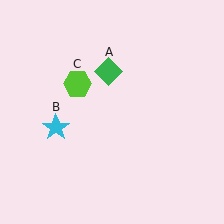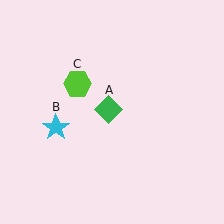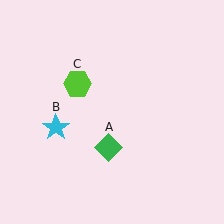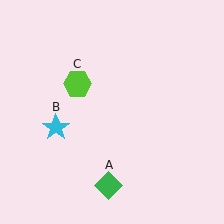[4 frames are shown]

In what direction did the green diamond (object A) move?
The green diamond (object A) moved down.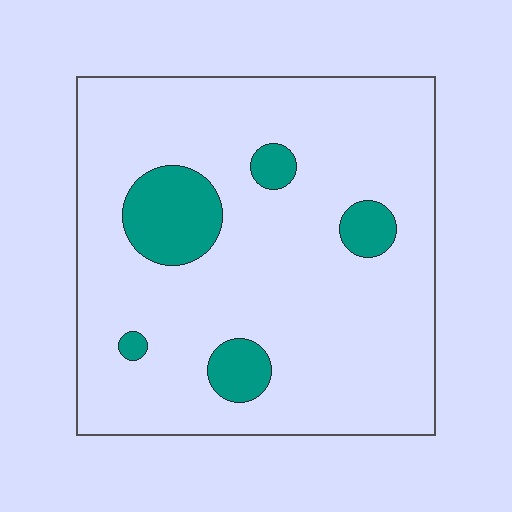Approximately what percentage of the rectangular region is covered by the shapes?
Approximately 15%.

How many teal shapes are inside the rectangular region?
5.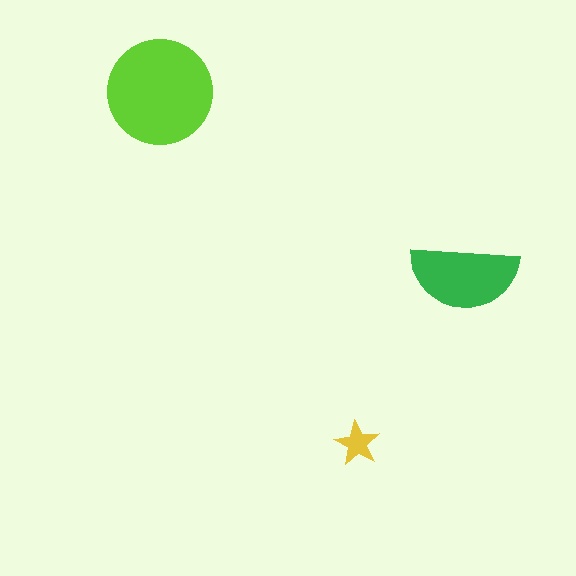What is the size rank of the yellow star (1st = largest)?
3rd.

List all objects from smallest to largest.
The yellow star, the green semicircle, the lime circle.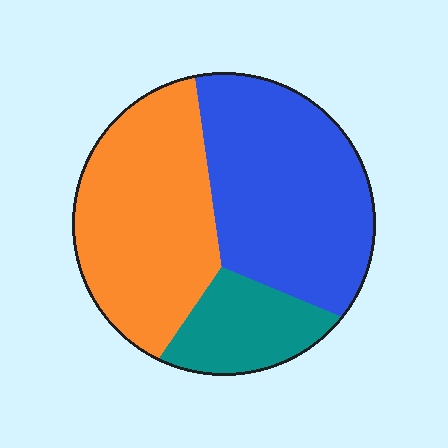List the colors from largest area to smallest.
From largest to smallest: blue, orange, teal.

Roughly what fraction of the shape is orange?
Orange takes up about two fifths (2/5) of the shape.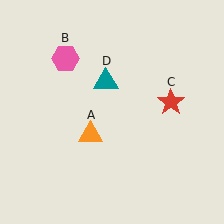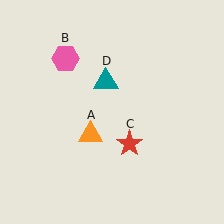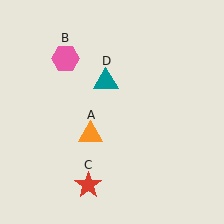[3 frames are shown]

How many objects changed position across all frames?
1 object changed position: red star (object C).